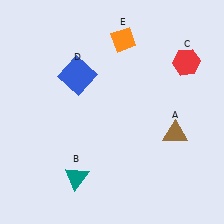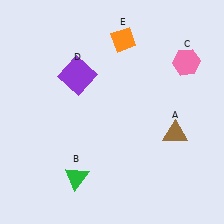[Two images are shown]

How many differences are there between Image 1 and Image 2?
There are 3 differences between the two images.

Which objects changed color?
B changed from teal to green. C changed from red to pink. D changed from blue to purple.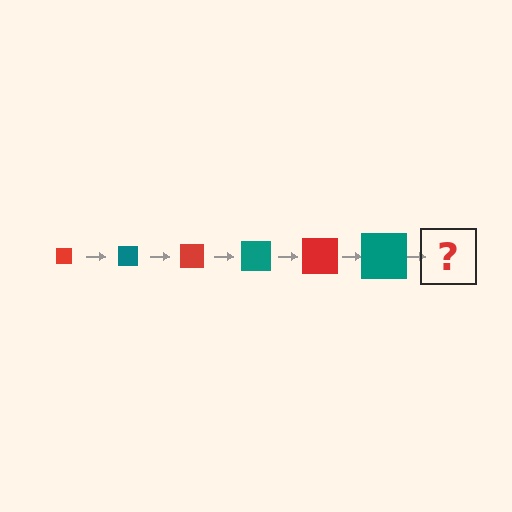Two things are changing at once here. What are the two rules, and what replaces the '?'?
The two rules are that the square grows larger each step and the color cycles through red and teal. The '?' should be a red square, larger than the previous one.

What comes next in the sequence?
The next element should be a red square, larger than the previous one.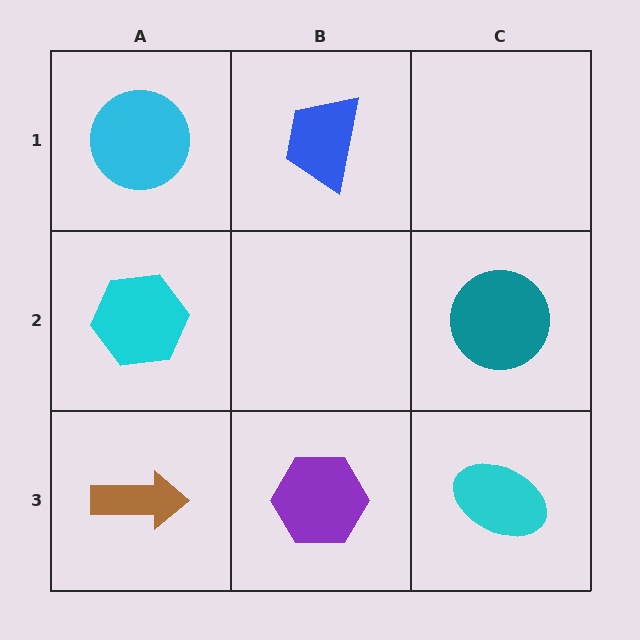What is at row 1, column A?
A cyan circle.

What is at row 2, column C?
A teal circle.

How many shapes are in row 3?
3 shapes.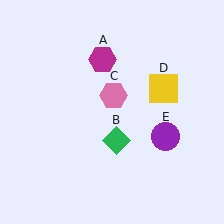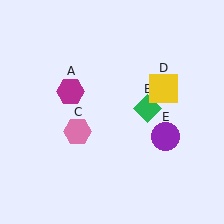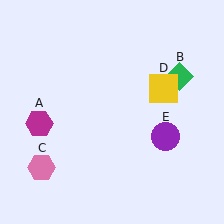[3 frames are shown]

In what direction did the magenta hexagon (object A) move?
The magenta hexagon (object A) moved down and to the left.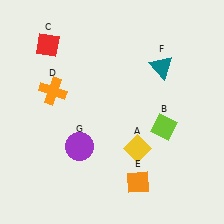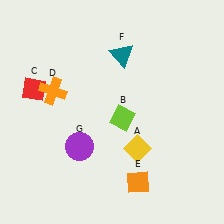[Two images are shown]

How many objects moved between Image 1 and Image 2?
3 objects moved between the two images.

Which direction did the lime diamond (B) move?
The lime diamond (B) moved left.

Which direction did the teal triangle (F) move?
The teal triangle (F) moved left.